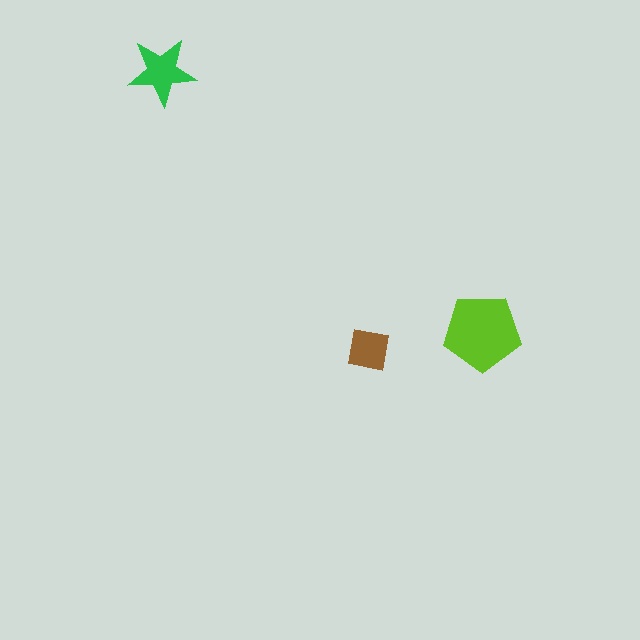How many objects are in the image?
There are 3 objects in the image.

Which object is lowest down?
The brown square is bottommost.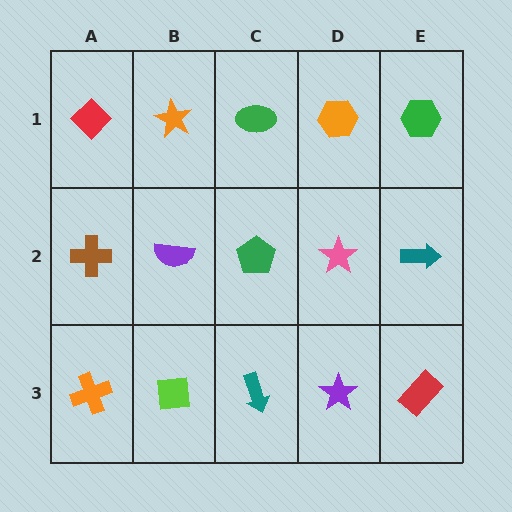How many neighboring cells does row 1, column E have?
2.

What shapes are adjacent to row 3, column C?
A green pentagon (row 2, column C), a lime square (row 3, column B), a purple star (row 3, column D).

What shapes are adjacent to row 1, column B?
A purple semicircle (row 2, column B), a red diamond (row 1, column A), a green ellipse (row 1, column C).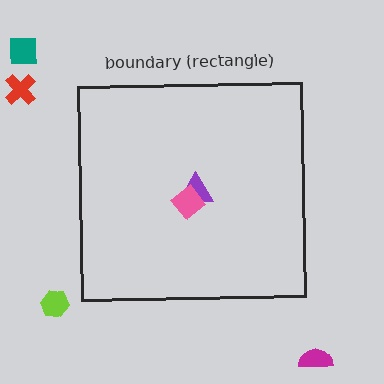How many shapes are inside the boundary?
2 inside, 4 outside.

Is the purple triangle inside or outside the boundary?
Inside.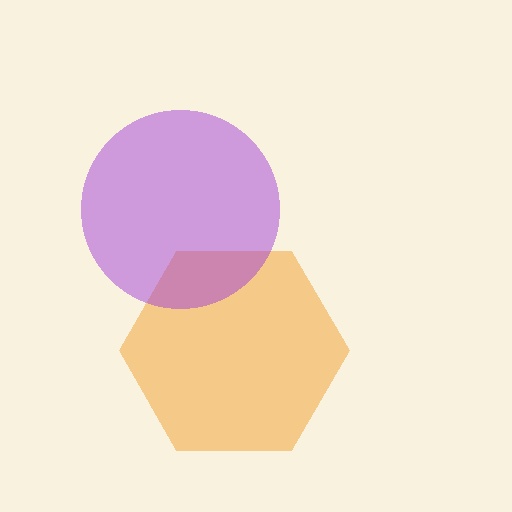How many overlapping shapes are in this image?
There are 2 overlapping shapes in the image.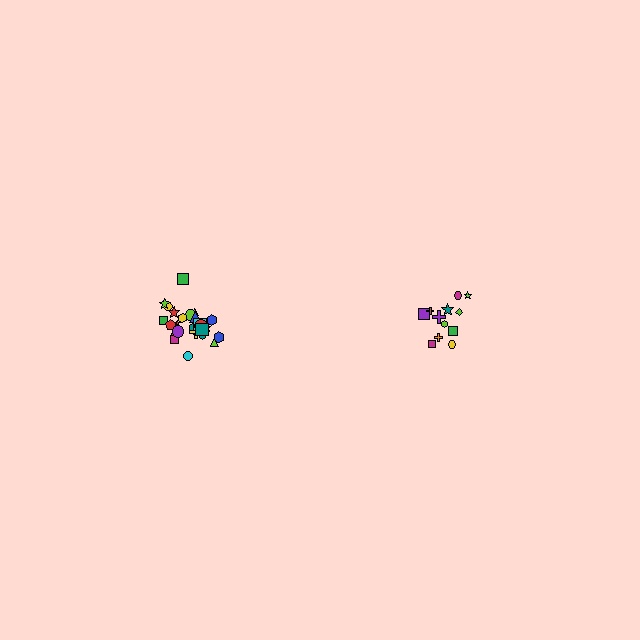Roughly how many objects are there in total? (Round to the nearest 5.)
Roughly 35 objects in total.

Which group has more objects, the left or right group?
The left group.